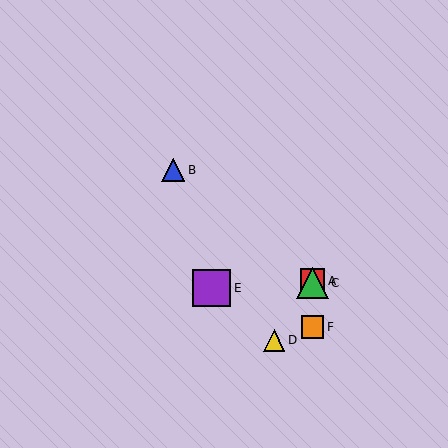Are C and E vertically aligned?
No, C is at x≈312 and E is at x≈212.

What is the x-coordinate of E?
Object E is at x≈212.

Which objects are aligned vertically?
Objects A, C, F are aligned vertically.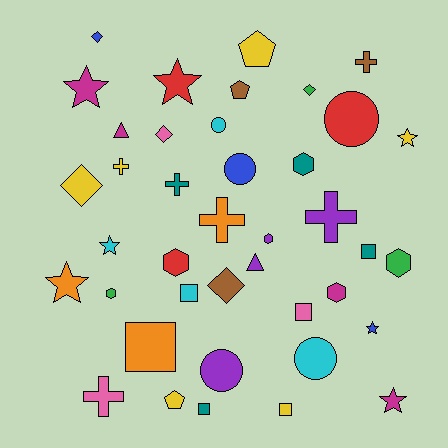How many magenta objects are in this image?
There are 4 magenta objects.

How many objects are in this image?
There are 40 objects.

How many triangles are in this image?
There are 2 triangles.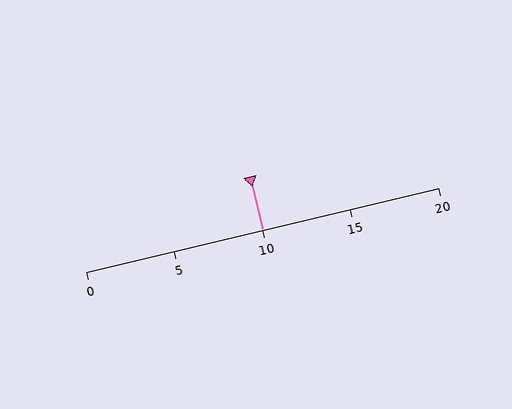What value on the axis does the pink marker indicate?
The marker indicates approximately 10.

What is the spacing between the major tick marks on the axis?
The major ticks are spaced 5 apart.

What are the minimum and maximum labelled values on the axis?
The axis runs from 0 to 20.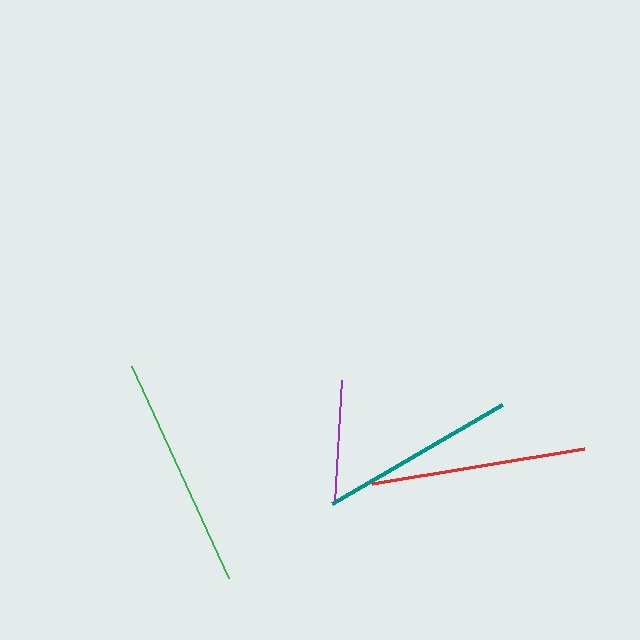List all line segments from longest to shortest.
From longest to shortest: green, red, teal, purple.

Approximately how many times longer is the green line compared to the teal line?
The green line is approximately 1.2 times the length of the teal line.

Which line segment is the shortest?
The purple line is the shortest at approximately 123 pixels.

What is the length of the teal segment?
The teal segment is approximately 196 pixels long.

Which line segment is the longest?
The green line is the longest at approximately 233 pixels.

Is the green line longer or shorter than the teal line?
The green line is longer than the teal line.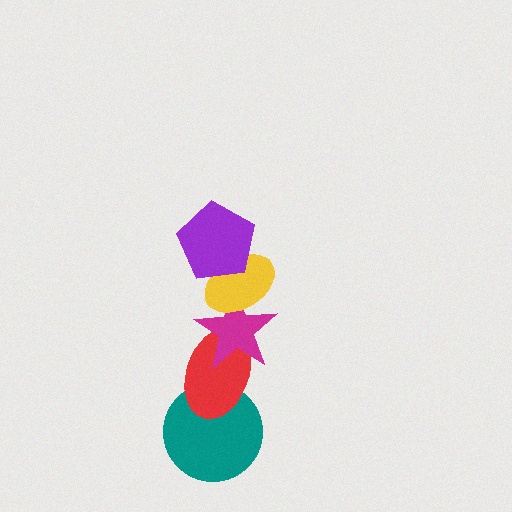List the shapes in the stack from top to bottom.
From top to bottom: the purple pentagon, the yellow ellipse, the magenta star, the red ellipse, the teal circle.